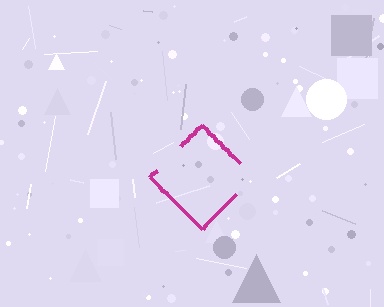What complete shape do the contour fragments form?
The contour fragments form a diamond.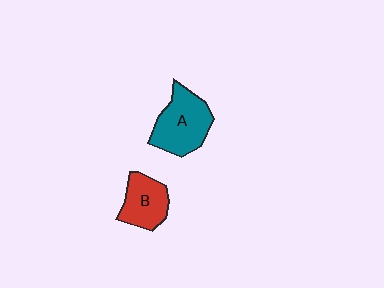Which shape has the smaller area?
Shape B (red).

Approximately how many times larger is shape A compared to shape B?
Approximately 1.4 times.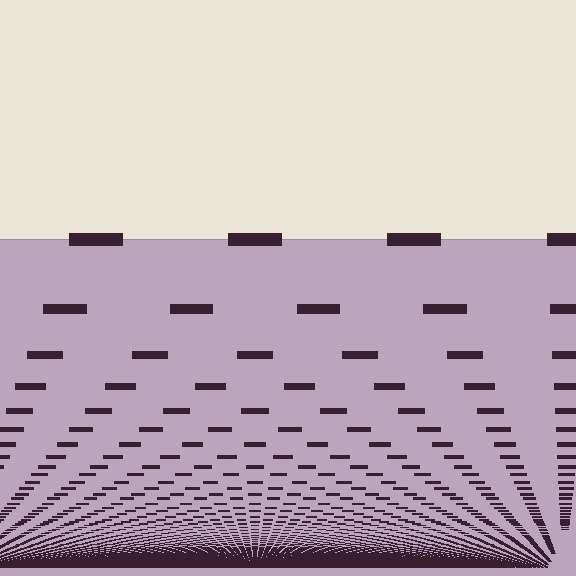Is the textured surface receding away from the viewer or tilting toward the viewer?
The surface appears to tilt toward the viewer. Texture elements get larger and sparser toward the top.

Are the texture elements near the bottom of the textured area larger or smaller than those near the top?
Smaller. The gradient is inverted — elements near the bottom are smaller and denser.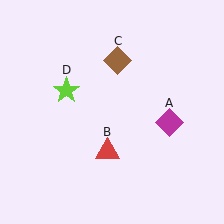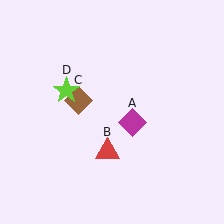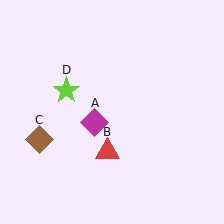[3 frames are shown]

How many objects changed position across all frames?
2 objects changed position: magenta diamond (object A), brown diamond (object C).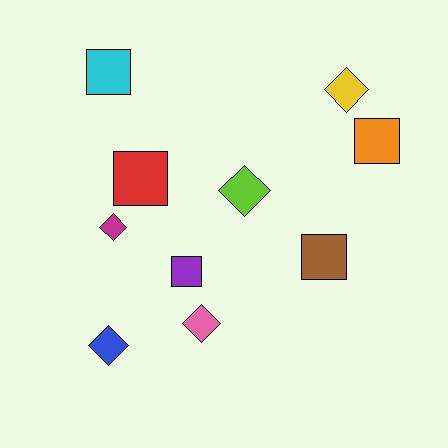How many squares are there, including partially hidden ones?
There are 5 squares.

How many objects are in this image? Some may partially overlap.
There are 10 objects.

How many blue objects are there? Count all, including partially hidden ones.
There is 1 blue object.